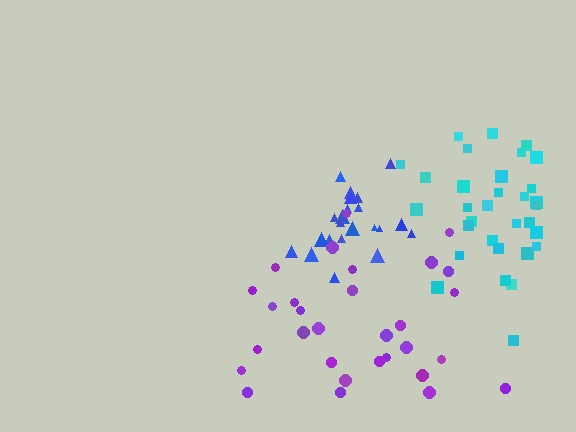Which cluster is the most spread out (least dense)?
Purple.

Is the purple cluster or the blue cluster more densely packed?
Blue.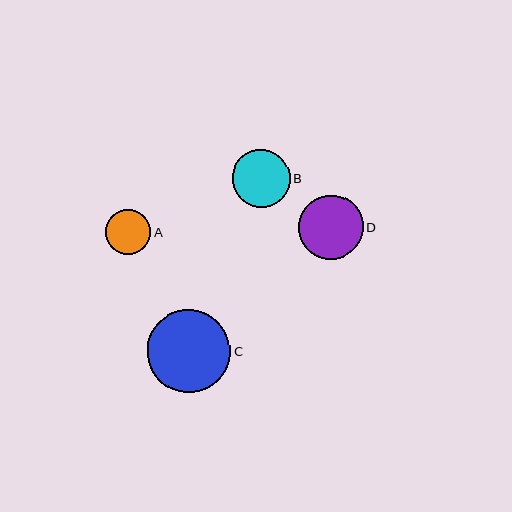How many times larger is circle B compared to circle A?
Circle B is approximately 1.3 times the size of circle A.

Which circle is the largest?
Circle C is the largest with a size of approximately 83 pixels.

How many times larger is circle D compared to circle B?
Circle D is approximately 1.1 times the size of circle B.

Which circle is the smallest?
Circle A is the smallest with a size of approximately 45 pixels.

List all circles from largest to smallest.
From largest to smallest: C, D, B, A.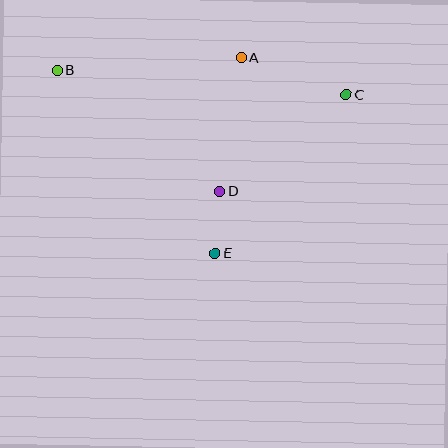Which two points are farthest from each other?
Points B and C are farthest from each other.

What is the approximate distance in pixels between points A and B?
The distance between A and B is approximately 185 pixels.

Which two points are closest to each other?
Points D and E are closest to each other.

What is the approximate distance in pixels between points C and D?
The distance between C and D is approximately 160 pixels.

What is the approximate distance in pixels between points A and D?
The distance between A and D is approximately 135 pixels.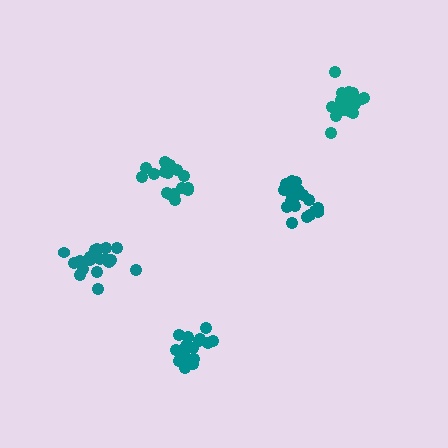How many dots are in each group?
Group 1: 17 dots, Group 2: 16 dots, Group 3: 21 dots, Group 4: 17 dots, Group 5: 20 dots (91 total).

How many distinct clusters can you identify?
There are 5 distinct clusters.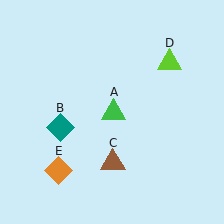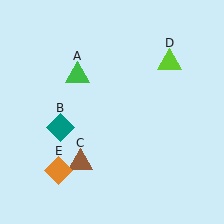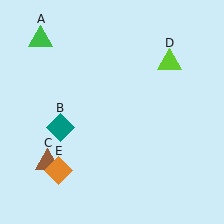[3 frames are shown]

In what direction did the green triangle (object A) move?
The green triangle (object A) moved up and to the left.